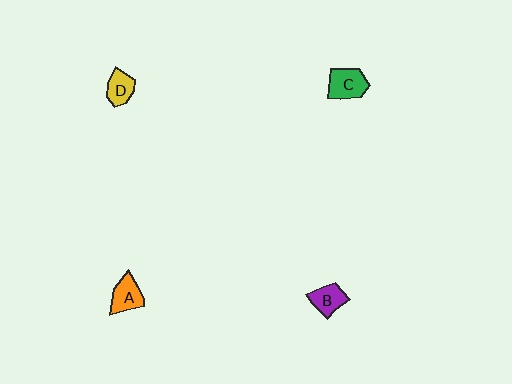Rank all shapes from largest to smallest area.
From largest to smallest: C (green), A (orange), B (purple), D (yellow).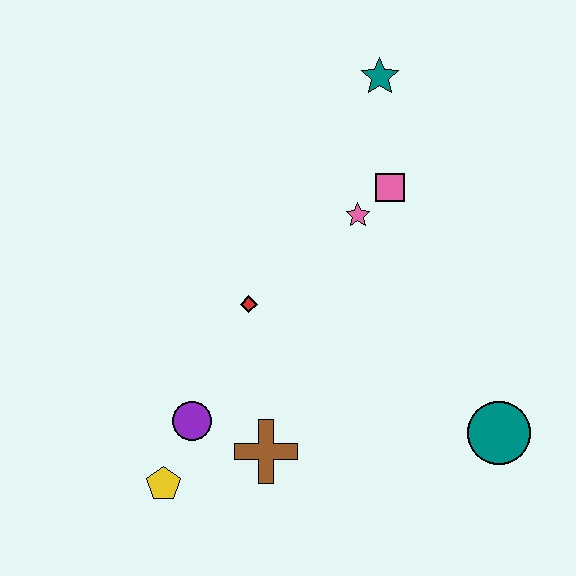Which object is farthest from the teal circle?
The teal star is farthest from the teal circle.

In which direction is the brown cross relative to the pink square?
The brown cross is below the pink square.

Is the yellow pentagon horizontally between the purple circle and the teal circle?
No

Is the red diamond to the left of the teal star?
Yes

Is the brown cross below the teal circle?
Yes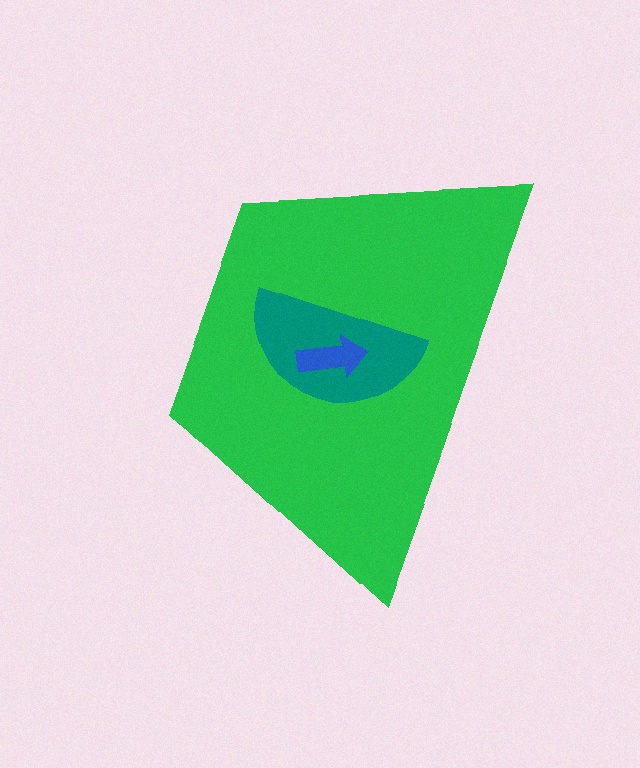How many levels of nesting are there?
3.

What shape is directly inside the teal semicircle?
The blue arrow.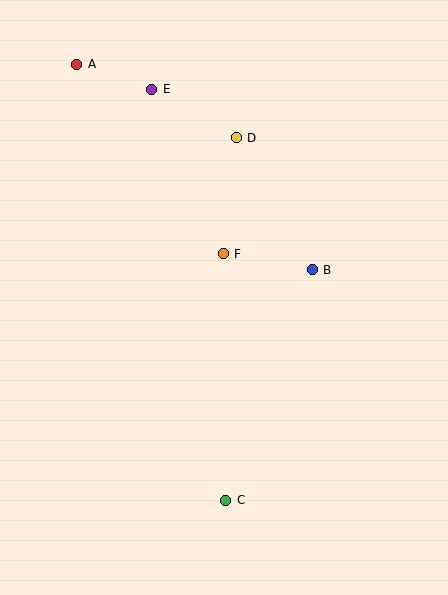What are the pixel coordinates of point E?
Point E is at (152, 89).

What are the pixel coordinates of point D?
Point D is at (236, 138).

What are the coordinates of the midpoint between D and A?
The midpoint between D and A is at (157, 101).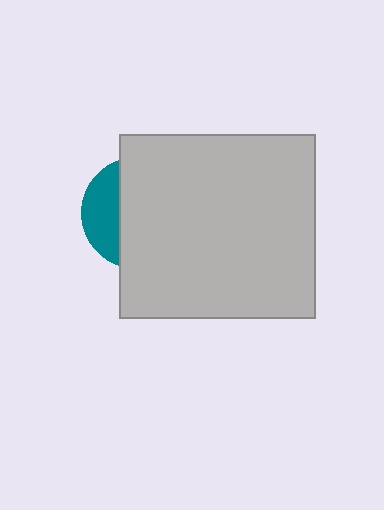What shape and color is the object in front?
The object in front is a light gray rectangle.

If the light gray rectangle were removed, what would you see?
You would see the complete teal circle.